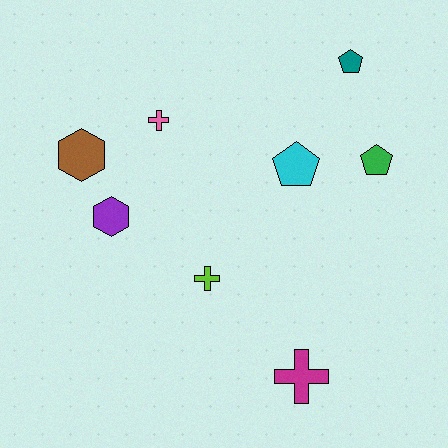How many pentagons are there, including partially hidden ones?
There are 3 pentagons.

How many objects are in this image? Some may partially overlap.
There are 8 objects.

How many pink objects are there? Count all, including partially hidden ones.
There is 1 pink object.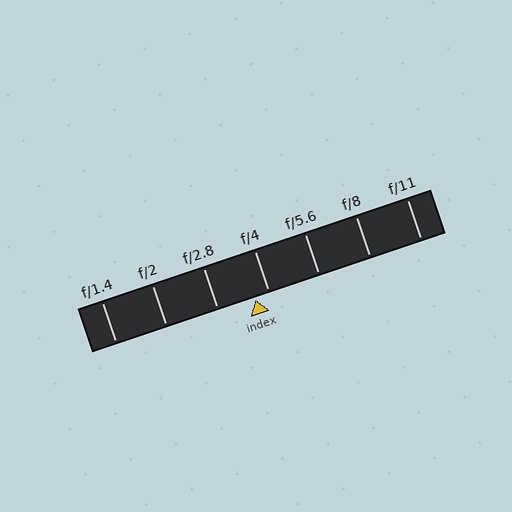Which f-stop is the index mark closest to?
The index mark is closest to f/4.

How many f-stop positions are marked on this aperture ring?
There are 7 f-stop positions marked.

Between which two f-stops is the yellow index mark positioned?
The index mark is between f/2.8 and f/4.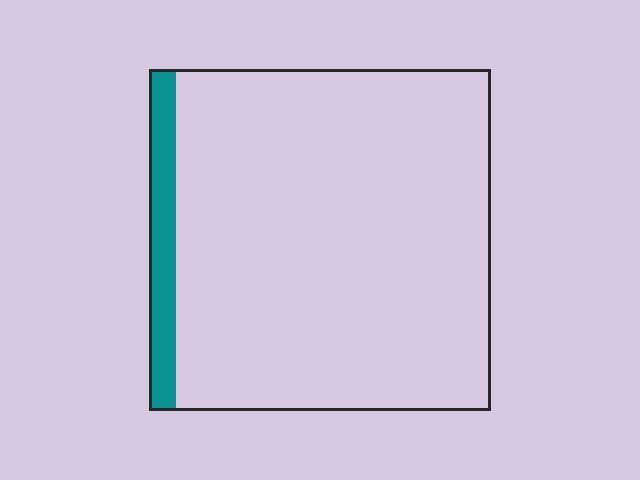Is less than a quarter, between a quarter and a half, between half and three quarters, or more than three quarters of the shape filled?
Less than a quarter.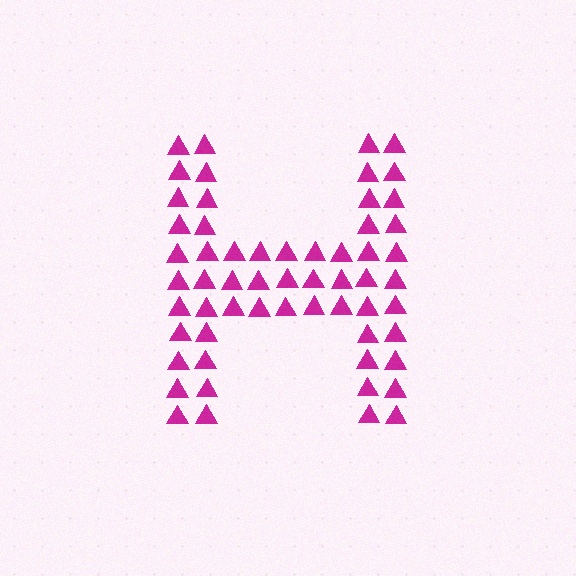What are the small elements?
The small elements are triangles.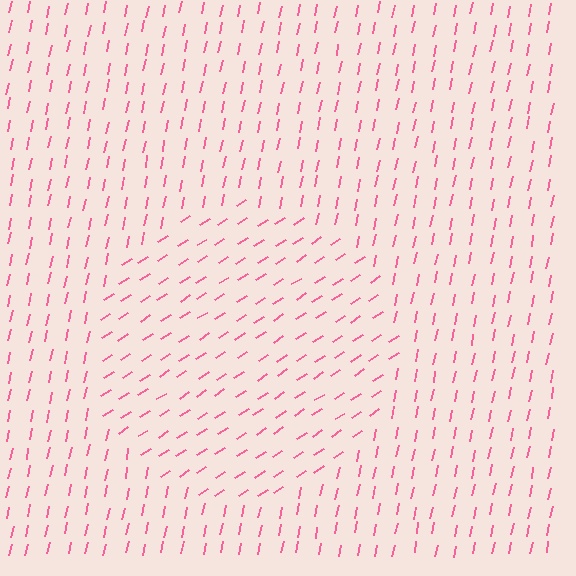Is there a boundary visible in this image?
Yes, there is a texture boundary formed by a change in line orientation.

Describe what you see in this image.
The image is filled with small pink line segments. A circle region in the image has lines oriented differently from the surrounding lines, creating a visible texture boundary.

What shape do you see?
I see a circle.